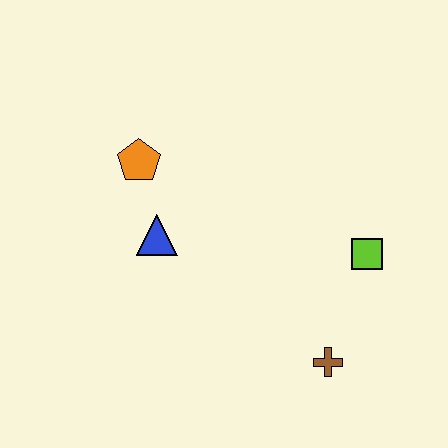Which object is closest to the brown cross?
The lime square is closest to the brown cross.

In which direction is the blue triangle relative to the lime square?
The blue triangle is to the left of the lime square.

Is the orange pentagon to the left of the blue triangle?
Yes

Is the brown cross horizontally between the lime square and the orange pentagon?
Yes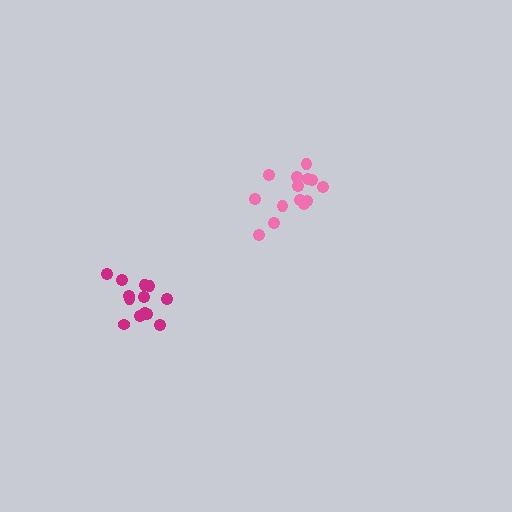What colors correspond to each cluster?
The clusters are colored: magenta, pink.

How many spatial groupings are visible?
There are 2 spatial groupings.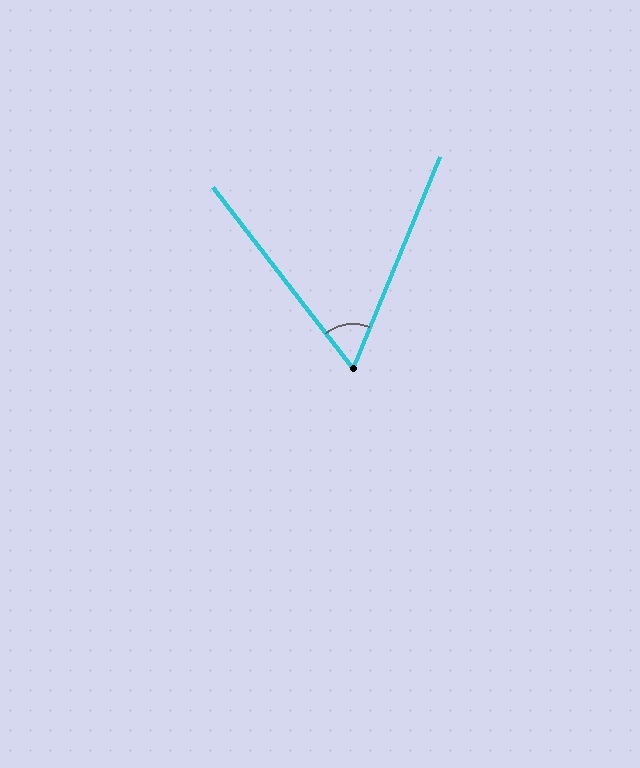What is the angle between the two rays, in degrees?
Approximately 60 degrees.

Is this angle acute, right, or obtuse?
It is acute.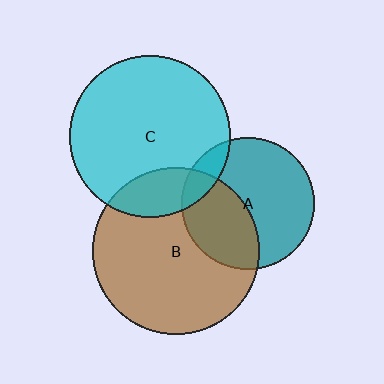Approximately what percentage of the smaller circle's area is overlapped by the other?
Approximately 20%.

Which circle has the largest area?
Circle B (brown).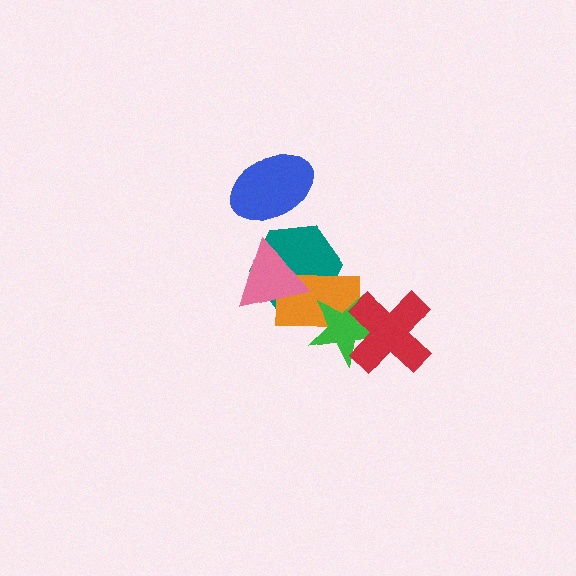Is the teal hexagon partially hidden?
Yes, it is partially covered by another shape.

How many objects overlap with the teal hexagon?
2 objects overlap with the teal hexagon.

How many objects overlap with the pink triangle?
2 objects overlap with the pink triangle.